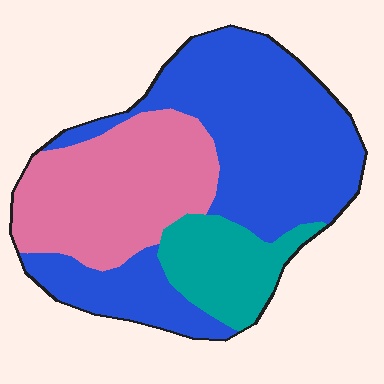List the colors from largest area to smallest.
From largest to smallest: blue, pink, teal.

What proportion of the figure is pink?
Pink covers about 30% of the figure.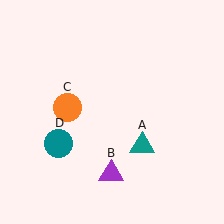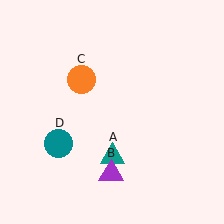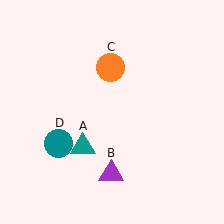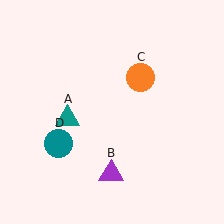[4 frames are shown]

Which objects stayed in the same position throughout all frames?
Purple triangle (object B) and teal circle (object D) remained stationary.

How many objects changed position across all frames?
2 objects changed position: teal triangle (object A), orange circle (object C).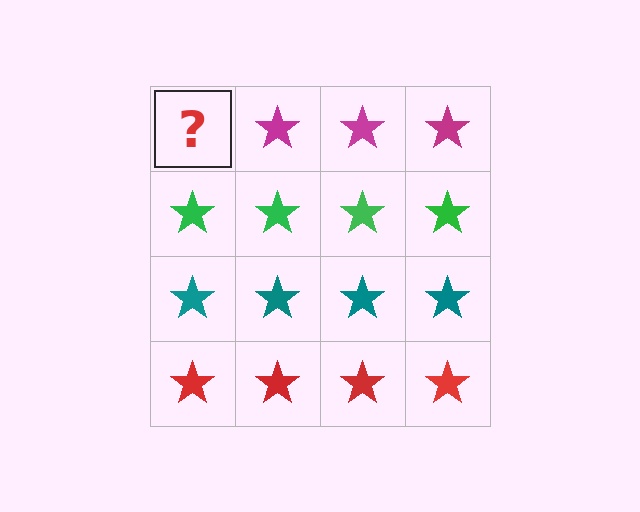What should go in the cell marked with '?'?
The missing cell should contain a magenta star.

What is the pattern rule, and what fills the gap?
The rule is that each row has a consistent color. The gap should be filled with a magenta star.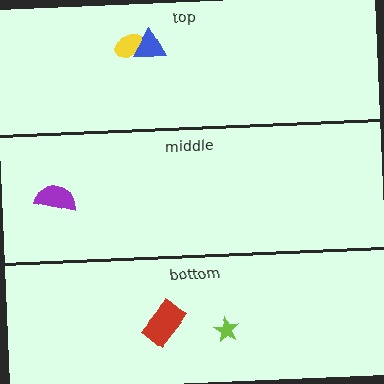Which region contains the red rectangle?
The bottom region.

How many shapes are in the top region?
2.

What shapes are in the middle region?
The purple semicircle.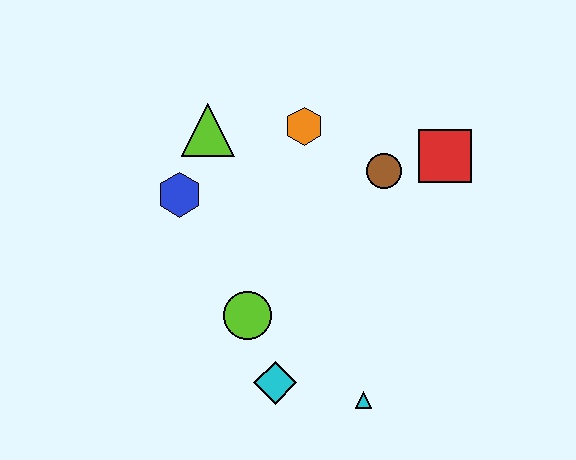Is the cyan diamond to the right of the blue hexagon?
Yes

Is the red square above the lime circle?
Yes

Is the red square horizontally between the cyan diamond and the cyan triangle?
No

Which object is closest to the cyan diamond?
The lime circle is closest to the cyan diamond.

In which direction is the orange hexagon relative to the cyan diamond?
The orange hexagon is above the cyan diamond.